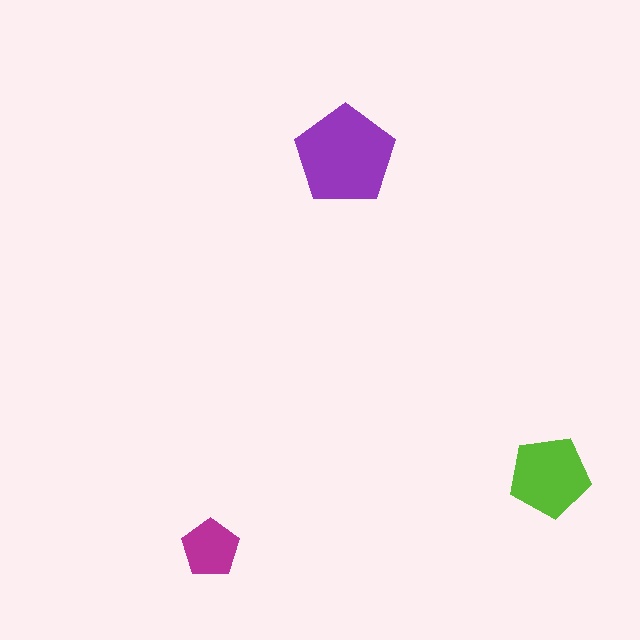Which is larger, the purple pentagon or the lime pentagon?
The purple one.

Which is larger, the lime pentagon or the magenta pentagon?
The lime one.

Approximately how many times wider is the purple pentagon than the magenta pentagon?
About 1.5 times wider.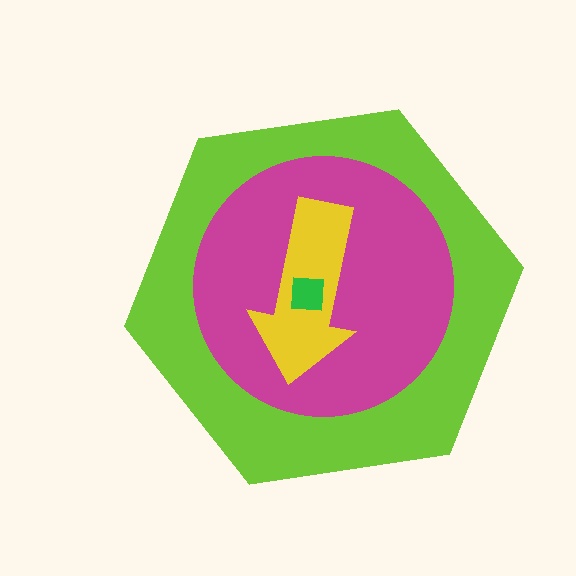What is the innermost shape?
The green square.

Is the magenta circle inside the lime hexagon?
Yes.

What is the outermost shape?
The lime hexagon.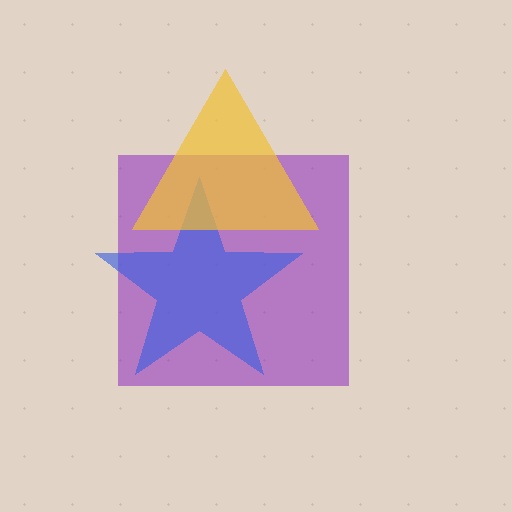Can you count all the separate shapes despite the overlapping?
Yes, there are 3 separate shapes.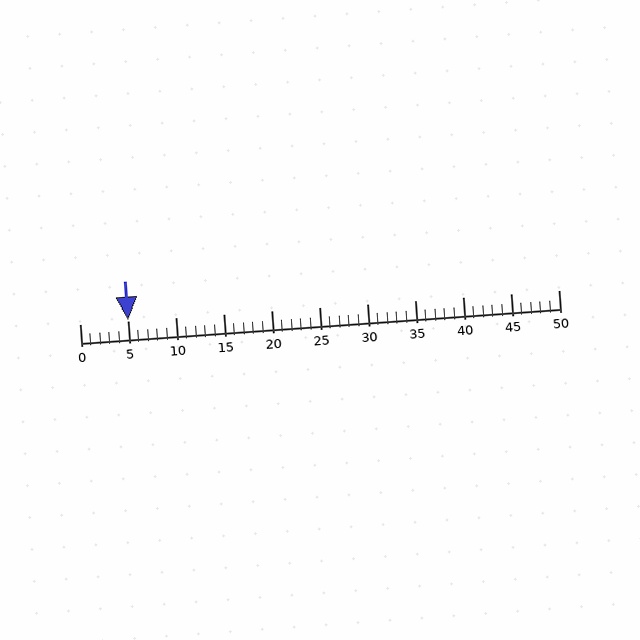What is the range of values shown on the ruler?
The ruler shows values from 0 to 50.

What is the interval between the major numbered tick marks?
The major tick marks are spaced 5 units apart.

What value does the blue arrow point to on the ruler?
The blue arrow points to approximately 5.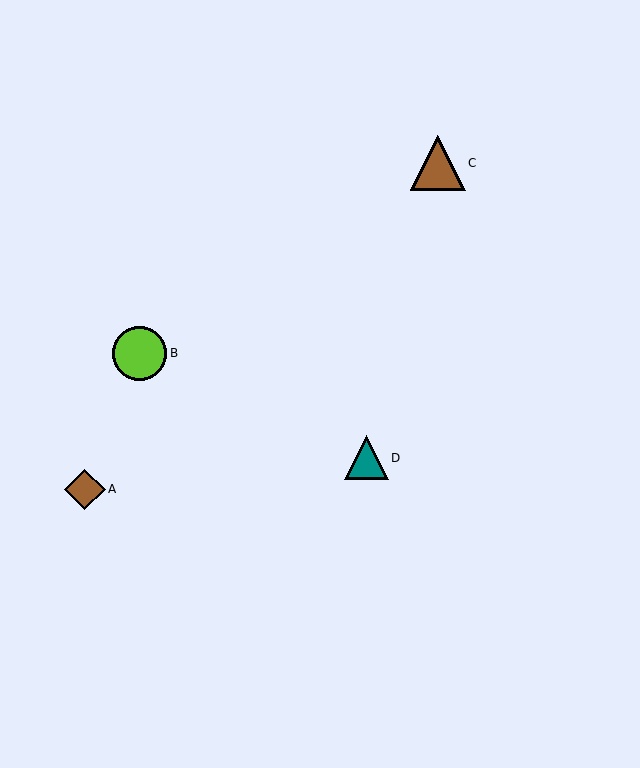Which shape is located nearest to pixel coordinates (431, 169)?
The brown triangle (labeled C) at (438, 163) is nearest to that location.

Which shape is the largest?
The lime circle (labeled B) is the largest.